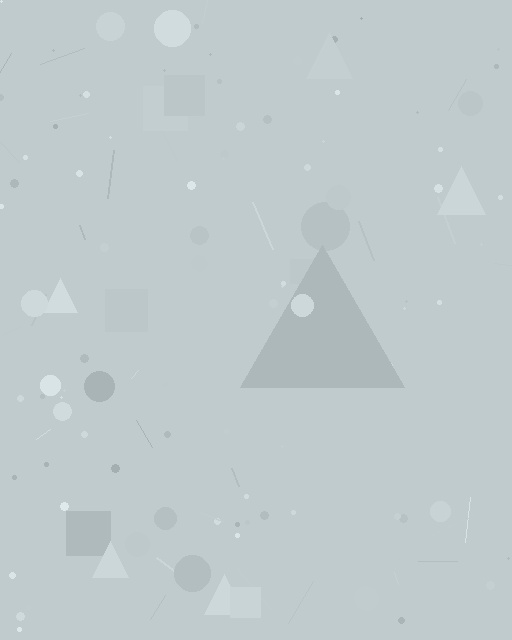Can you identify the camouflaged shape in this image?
The camouflaged shape is a triangle.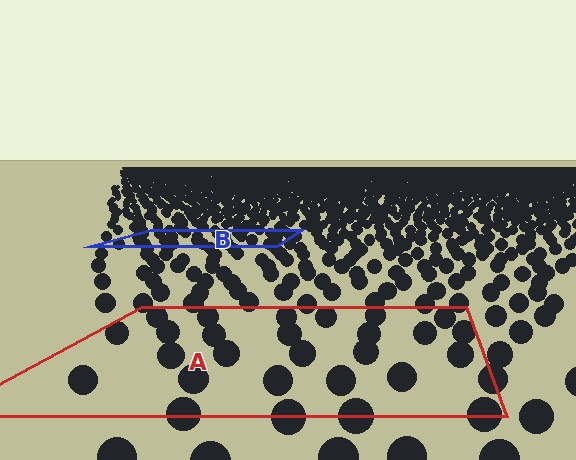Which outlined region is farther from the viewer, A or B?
Region B is farther from the viewer — the texture elements inside it appear smaller and more densely packed.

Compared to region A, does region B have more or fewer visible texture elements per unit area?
Region B has more texture elements per unit area — they are packed more densely because it is farther away.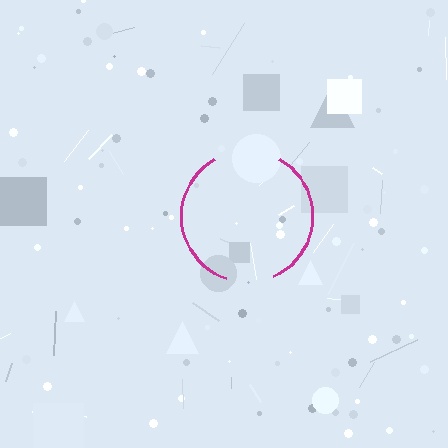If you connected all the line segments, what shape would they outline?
They would outline a circle.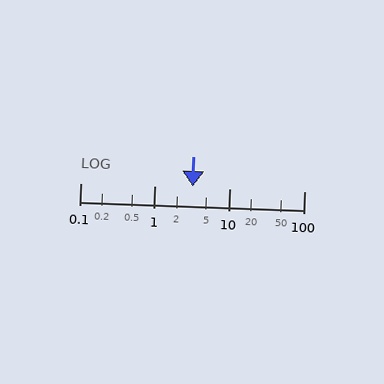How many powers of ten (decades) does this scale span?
The scale spans 3 decades, from 0.1 to 100.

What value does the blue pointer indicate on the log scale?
The pointer indicates approximately 3.2.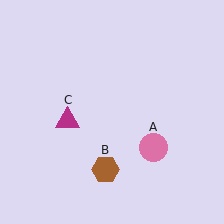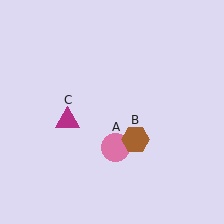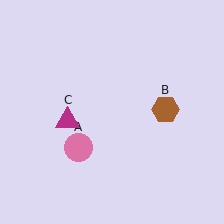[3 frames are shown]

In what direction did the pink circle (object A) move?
The pink circle (object A) moved left.